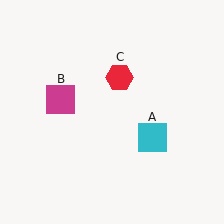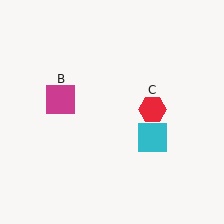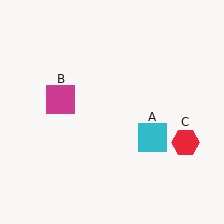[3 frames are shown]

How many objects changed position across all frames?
1 object changed position: red hexagon (object C).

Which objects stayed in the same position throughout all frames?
Cyan square (object A) and magenta square (object B) remained stationary.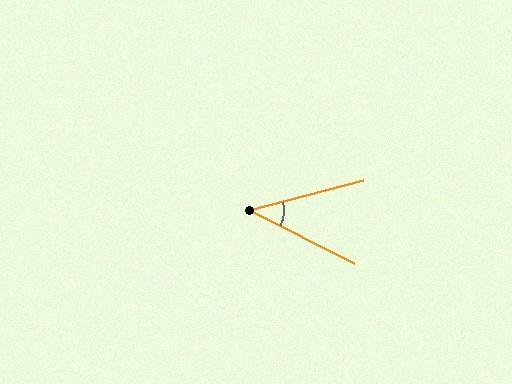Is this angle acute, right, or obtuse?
It is acute.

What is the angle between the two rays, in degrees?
Approximately 41 degrees.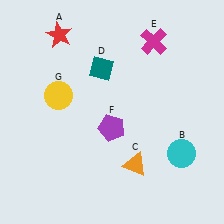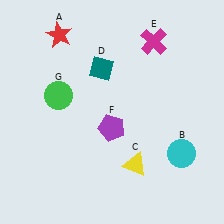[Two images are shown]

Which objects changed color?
C changed from orange to yellow. G changed from yellow to green.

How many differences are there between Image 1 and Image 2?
There are 2 differences between the two images.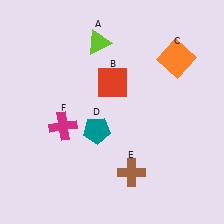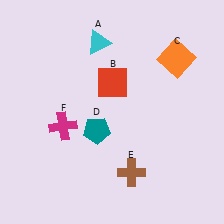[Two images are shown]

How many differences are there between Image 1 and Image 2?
There is 1 difference between the two images.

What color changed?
The triangle (A) changed from lime in Image 1 to cyan in Image 2.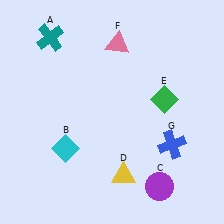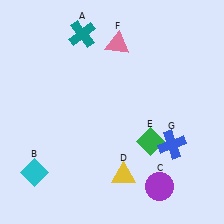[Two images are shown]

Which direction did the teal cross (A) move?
The teal cross (A) moved right.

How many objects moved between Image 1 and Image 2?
3 objects moved between the two images.